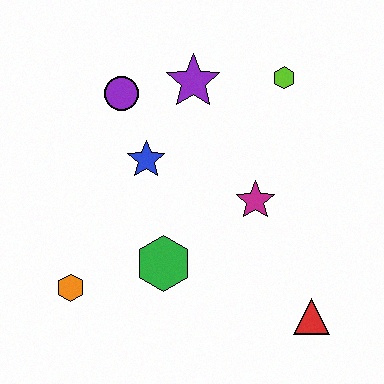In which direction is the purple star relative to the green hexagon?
The purple star is above the green hexagon.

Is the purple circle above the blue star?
Yes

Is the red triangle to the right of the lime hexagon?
Yes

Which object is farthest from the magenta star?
The orange hexagon is farthest from the magenta star.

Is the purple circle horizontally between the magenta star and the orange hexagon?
Yes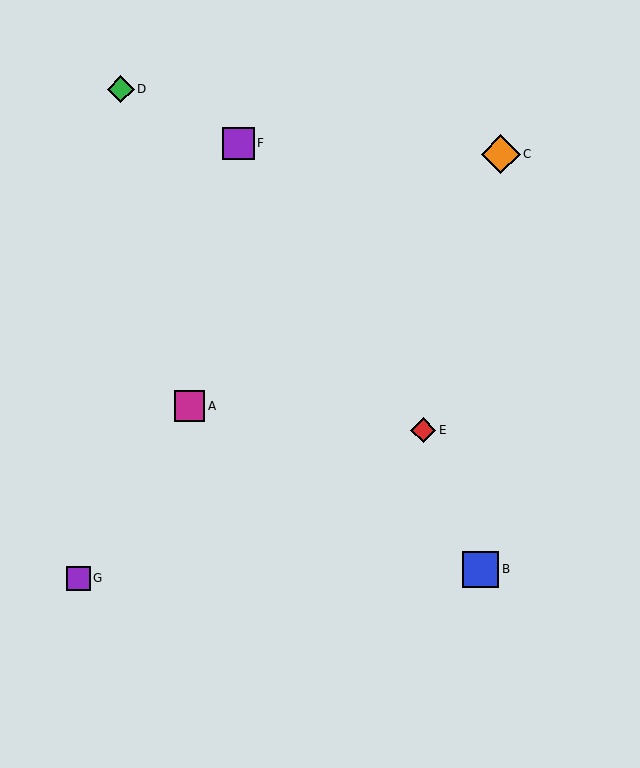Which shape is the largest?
The orange diamond (labeled C) is the largest.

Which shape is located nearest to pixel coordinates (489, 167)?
The orange diamond (labeled C) at (501, 154) is nearest to that location.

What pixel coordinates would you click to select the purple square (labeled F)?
Click at (238, 143) to select the purple square F.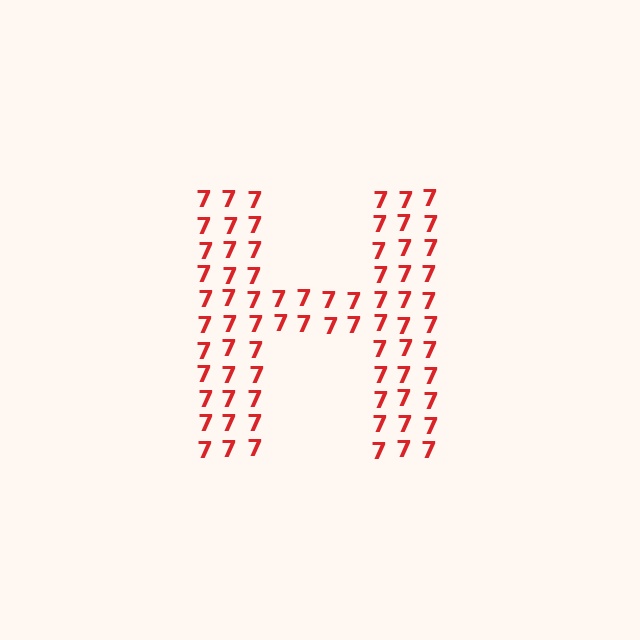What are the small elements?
The small elements are digit 7's.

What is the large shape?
The large shape is the letter H.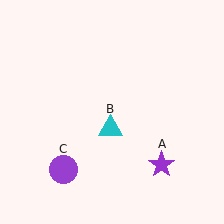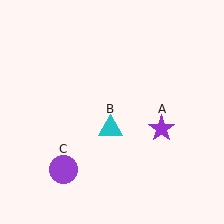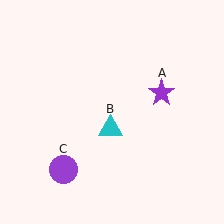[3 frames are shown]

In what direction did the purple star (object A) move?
The purple star (object A) moved up.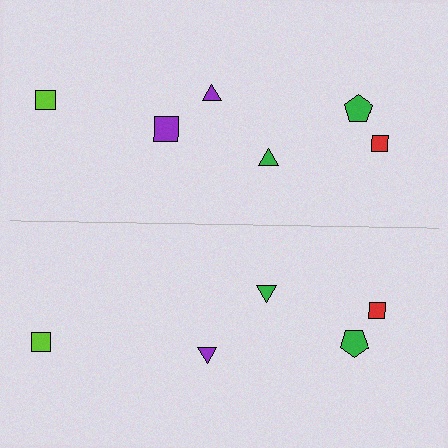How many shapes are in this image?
There are 11 shapes in this image.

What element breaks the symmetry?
A purple square is missing from the bottom side.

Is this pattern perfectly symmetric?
No, the pattern is not perfectly symmetric. A purple square is missing from the bottom side.